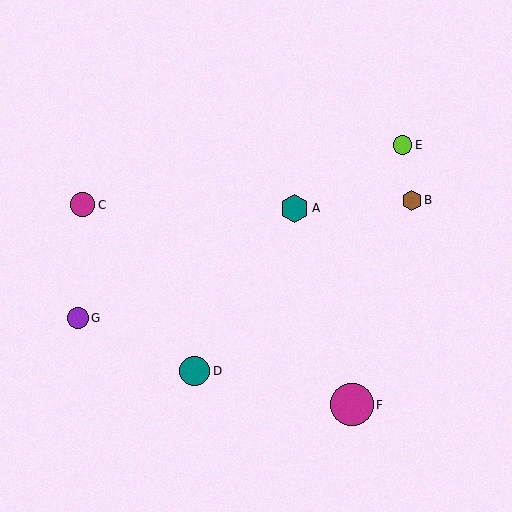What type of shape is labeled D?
Shape D is a teal circle.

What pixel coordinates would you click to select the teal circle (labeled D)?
Click at (195, 371) to select the teal circle D.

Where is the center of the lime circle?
The center of the lime circle is at (403, 145).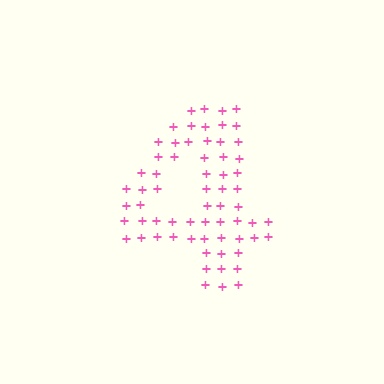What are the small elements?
The small elements are plus signs.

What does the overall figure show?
The overall figure shows the digit 4.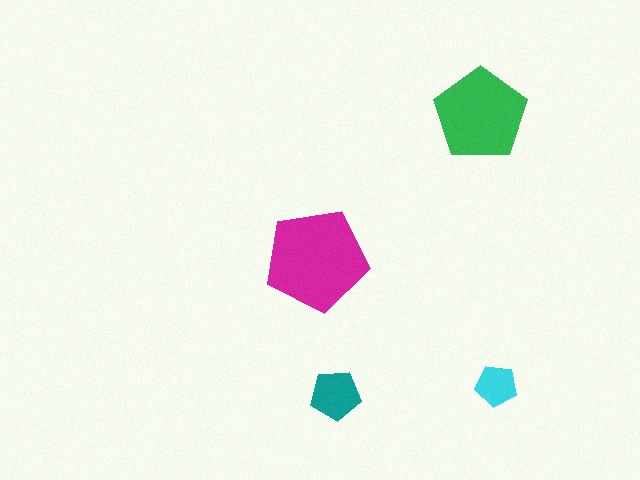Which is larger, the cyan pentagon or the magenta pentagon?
The magenta one.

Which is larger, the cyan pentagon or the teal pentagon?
The teal one.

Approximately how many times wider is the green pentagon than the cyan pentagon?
About 2 times wider.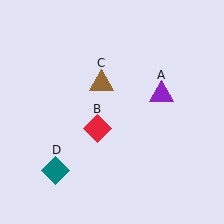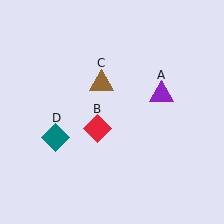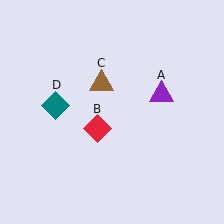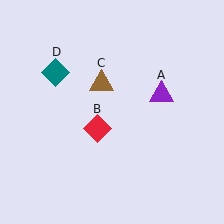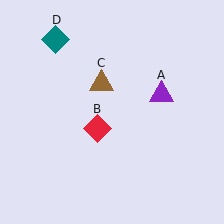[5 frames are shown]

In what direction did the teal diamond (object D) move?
The teal diamond (object D) moved up.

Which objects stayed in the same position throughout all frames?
Purple triangle (object A) and red diamond (object B) and brown triangle (object C) remained stationary.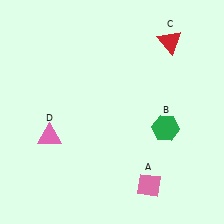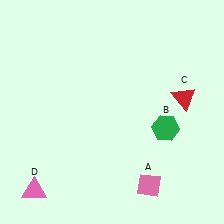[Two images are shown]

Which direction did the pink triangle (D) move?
The pink triangle (D) moved down.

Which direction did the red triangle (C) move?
The red triangle (C) moved down.